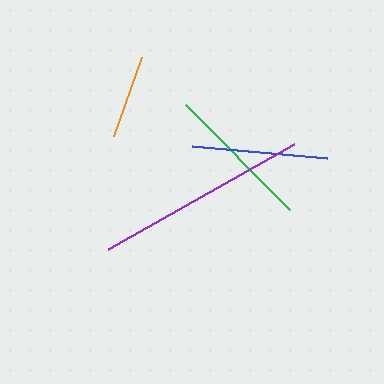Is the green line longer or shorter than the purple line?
The purple line is longer than the green line.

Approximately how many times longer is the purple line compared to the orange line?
The purple line is approximately 2.6 times the length of the orange line.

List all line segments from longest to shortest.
From longest to shortest: purple, green, blue, orange.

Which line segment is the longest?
The purple line is the longest at approximately 214 pixels.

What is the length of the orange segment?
The orange segment is approximately 83 pixels long.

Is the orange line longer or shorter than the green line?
The green line is longer than the orange line.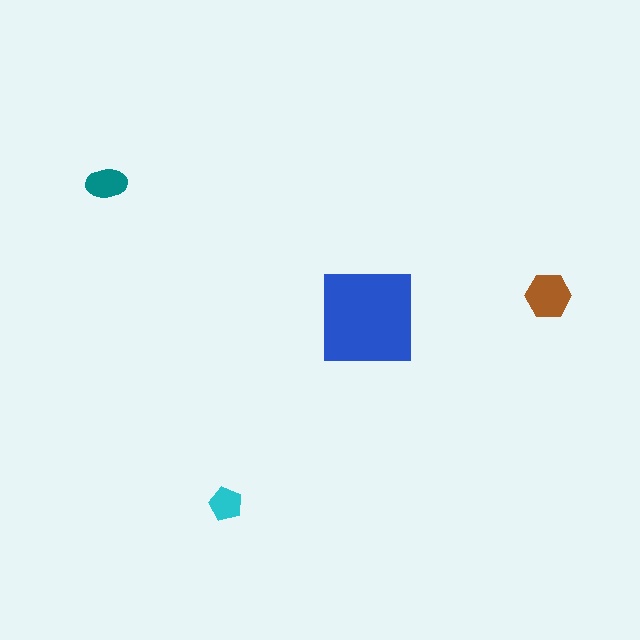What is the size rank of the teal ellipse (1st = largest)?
3rd.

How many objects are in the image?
There are 4 objects in the image.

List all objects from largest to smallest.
The blue square, the brown hexagon, the teal ellipse, the cyan pentagon.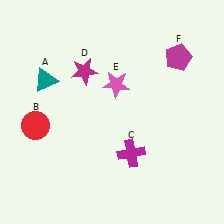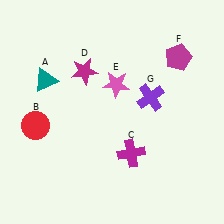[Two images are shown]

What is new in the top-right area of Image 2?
A purple cross (G) was added in the top-right area of Image 2.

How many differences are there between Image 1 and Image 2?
There is 1 difference between the two images.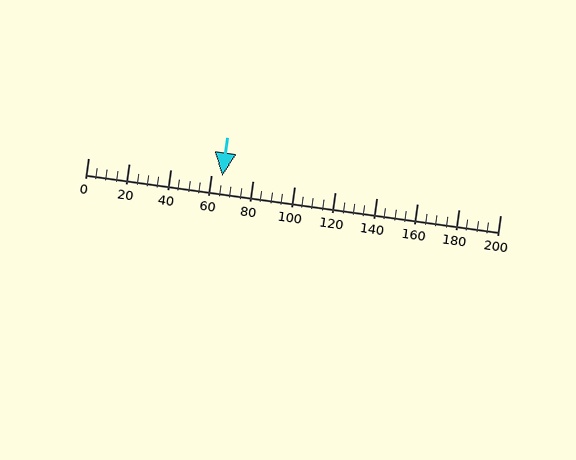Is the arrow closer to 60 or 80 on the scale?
The arrow is closer to 60.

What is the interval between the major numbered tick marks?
The major tick marks are spaced 20 units apart.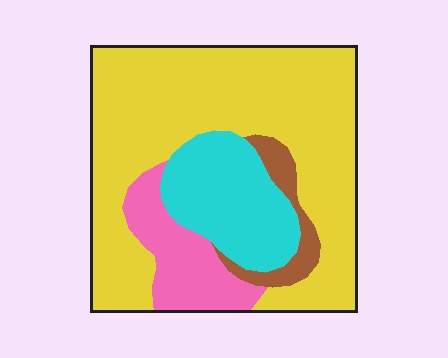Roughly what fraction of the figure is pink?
Pink covers 13% of the figure.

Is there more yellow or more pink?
Yellow.